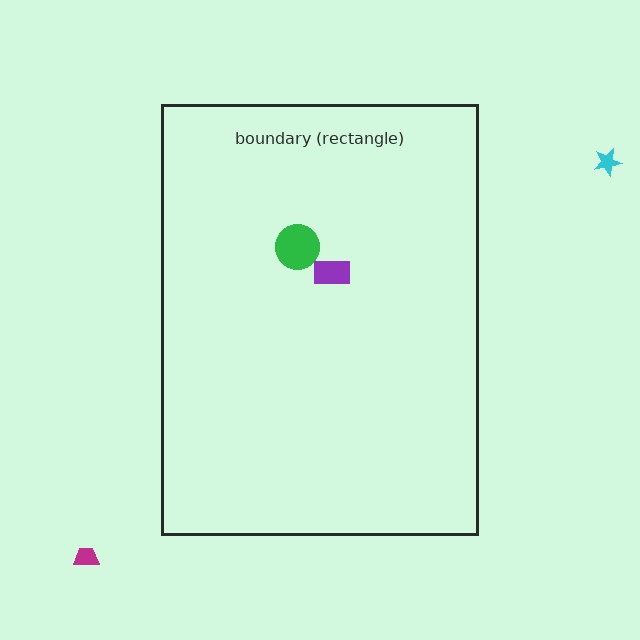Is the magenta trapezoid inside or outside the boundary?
Outside.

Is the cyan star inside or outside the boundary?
Outside.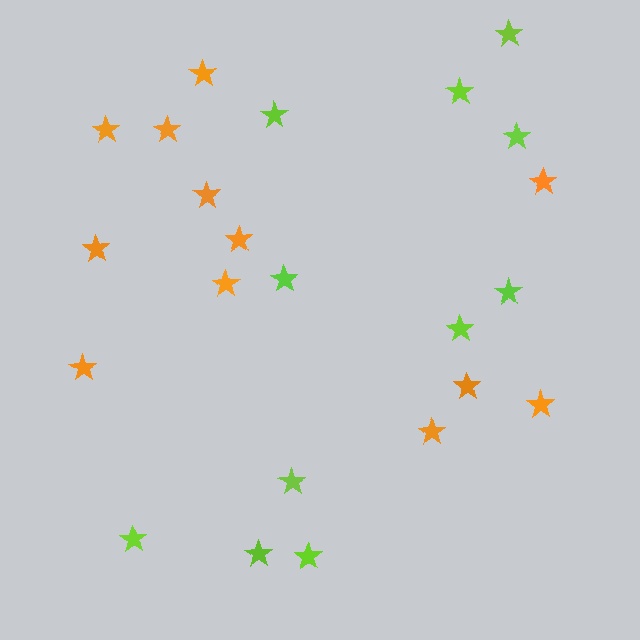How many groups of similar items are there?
There are 2 groups: one group of lime stars (11) and one group of orange stars (12).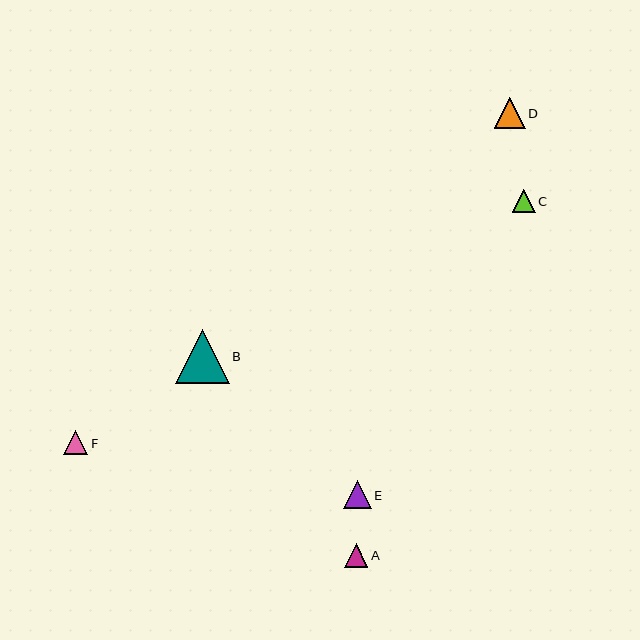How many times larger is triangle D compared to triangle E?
Triangle D is approximately 1.1 times the size of triangle E.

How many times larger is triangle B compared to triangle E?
Triangle B is approximately 1.9 times the size of triangle E.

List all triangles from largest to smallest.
From largest to smallest: B, D, E, F, A, C.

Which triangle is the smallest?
Triangle C is the smallest with a size of approximately 23 pixels.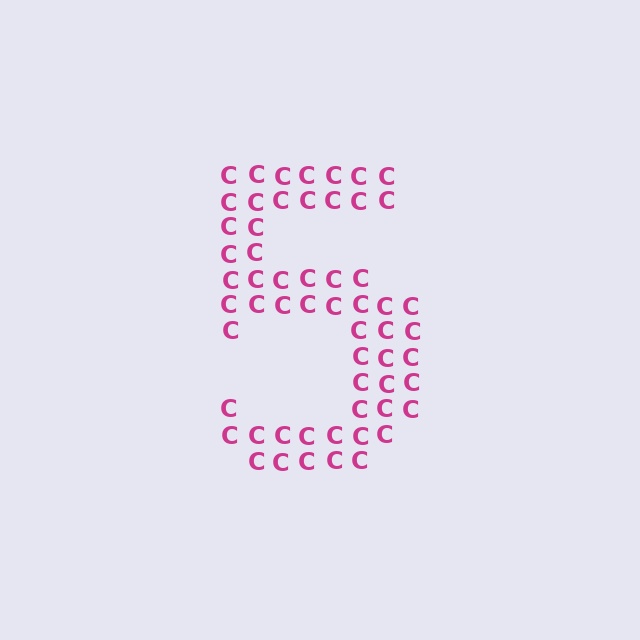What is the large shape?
The large shape is the digit 5.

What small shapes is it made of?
It is made of small letter C's.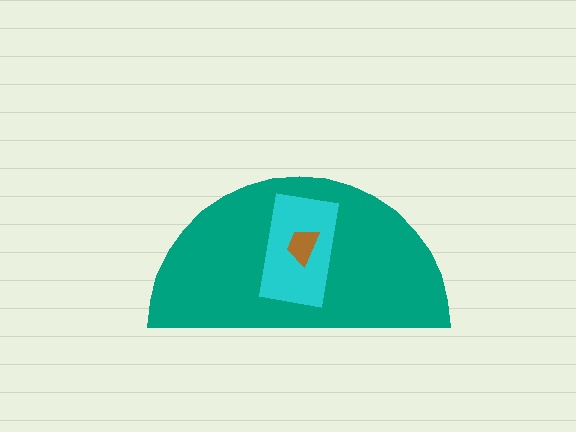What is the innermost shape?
The brown trapezoid.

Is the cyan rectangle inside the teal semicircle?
Yes.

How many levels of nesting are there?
3.